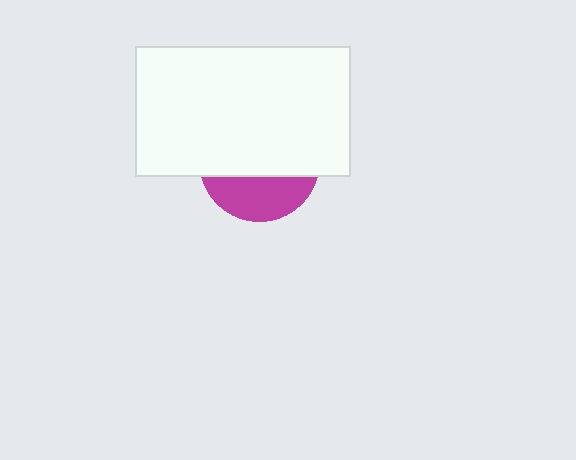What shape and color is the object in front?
The object in front is a white rectangle.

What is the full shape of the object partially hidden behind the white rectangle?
The partially hidden object is a magenta circle.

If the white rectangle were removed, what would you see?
You would see the complete magenta circle.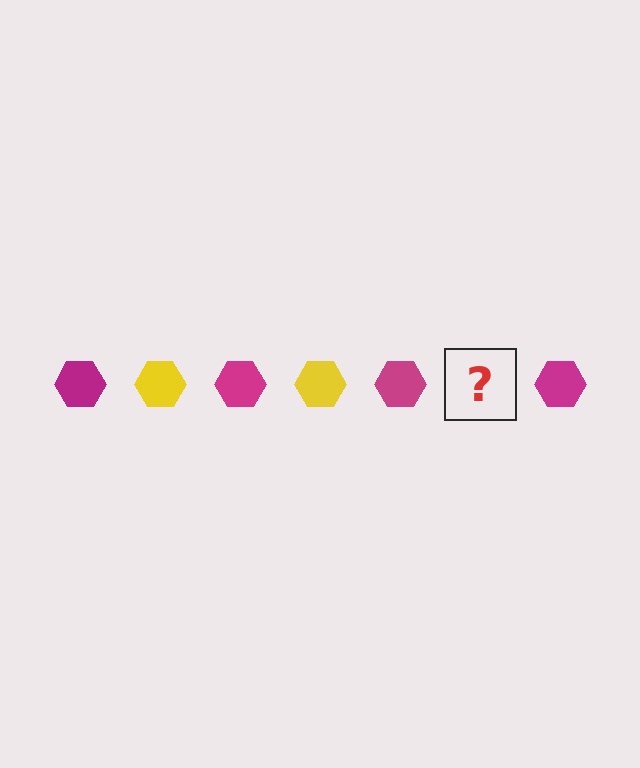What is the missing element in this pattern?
The missing element is a yellow hexagon.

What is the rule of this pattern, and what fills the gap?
The rule is that the pattern cycles through magenta, yellow hexagons. The gap should be filled with a yellow hexagon.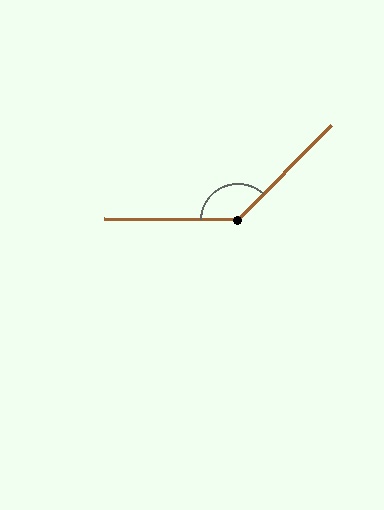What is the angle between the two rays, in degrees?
Approximately 134 degrees.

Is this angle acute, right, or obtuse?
It is obtuse.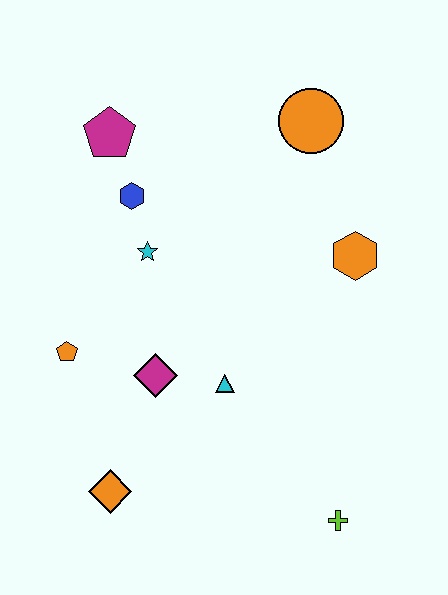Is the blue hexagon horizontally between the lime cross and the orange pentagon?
Yes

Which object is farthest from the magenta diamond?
The orange circle is farthest from the magenta diamond.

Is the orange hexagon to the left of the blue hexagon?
No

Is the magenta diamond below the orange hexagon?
Yes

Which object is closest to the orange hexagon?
The orange circle is closest to the orange hexagon.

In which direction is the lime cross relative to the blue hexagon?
The lime cross is below the blue hexagon.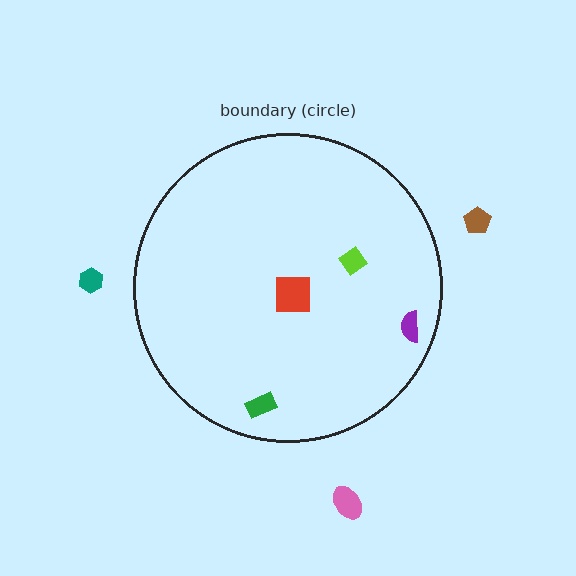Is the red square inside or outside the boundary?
Inside.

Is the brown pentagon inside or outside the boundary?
Outside.